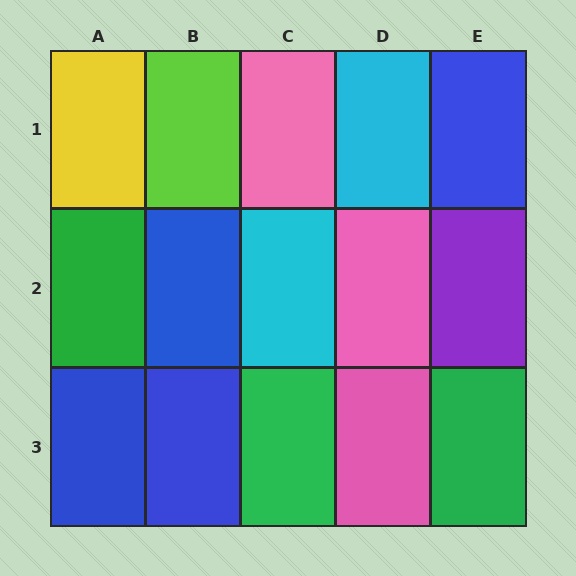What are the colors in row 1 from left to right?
Yellow, lime, pink, cyan, blue.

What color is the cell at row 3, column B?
Blue.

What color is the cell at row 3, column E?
Green.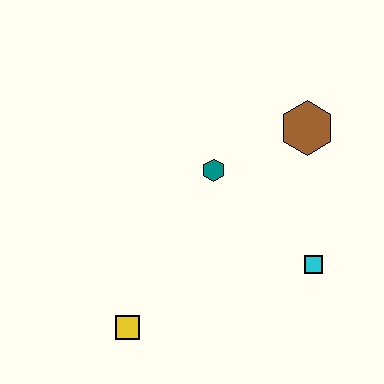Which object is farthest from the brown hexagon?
The yellow square is farthest from the brown hexagon.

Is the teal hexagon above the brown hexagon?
No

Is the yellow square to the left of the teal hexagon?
Yes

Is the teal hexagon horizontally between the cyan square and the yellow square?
Yes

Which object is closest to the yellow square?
The teal hexagon is closest to the yellow square.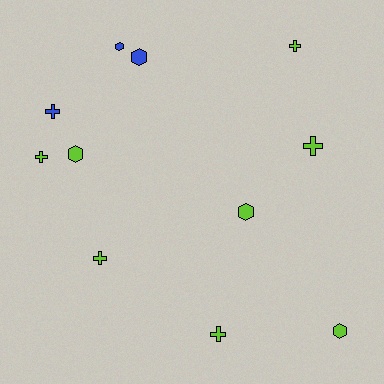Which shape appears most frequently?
Cross, with 6 objects.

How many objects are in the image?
There are 11 objects.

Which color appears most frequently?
Lime, with 8 objects.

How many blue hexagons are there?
There are 2 blue hexagons.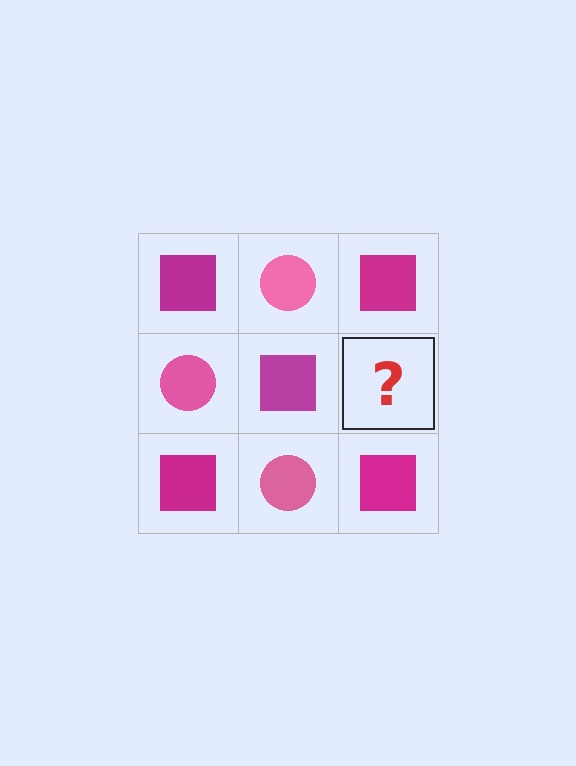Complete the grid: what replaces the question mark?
The question mark should be replaced with a pink circle.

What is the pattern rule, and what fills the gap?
The rule is that it alternates magenta square and pink circle in a checkerboard pattern. The gap should be filled with a pink circle.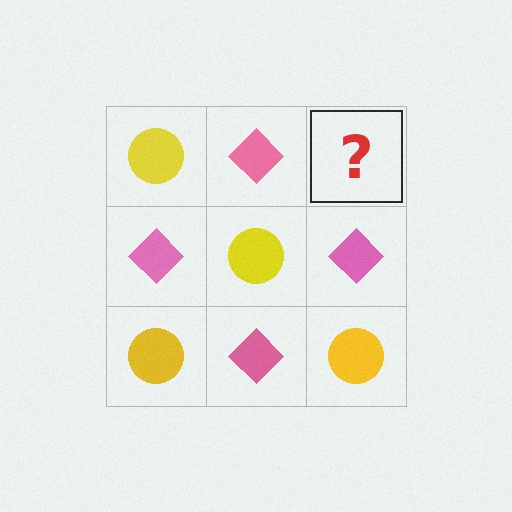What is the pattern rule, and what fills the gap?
The rule is that it alternates yellow circle and pink diamond in a checkerboard pattern. The gap should be filled with a yellow circle.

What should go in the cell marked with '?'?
The missing cell should contain a yellow circle.